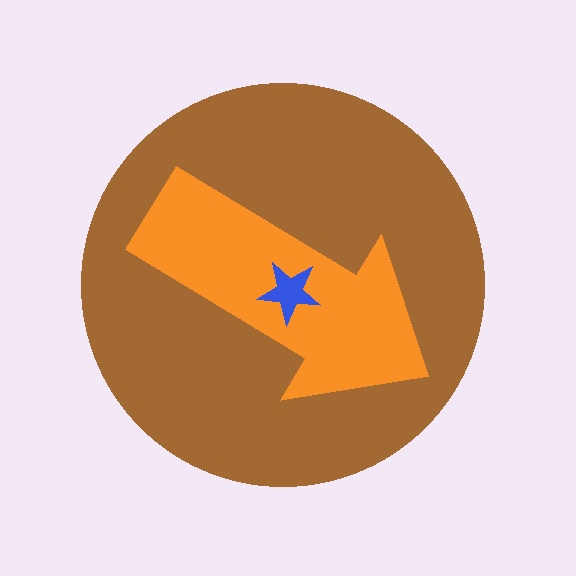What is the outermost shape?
The brown circle.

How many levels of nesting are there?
3.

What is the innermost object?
The blue star.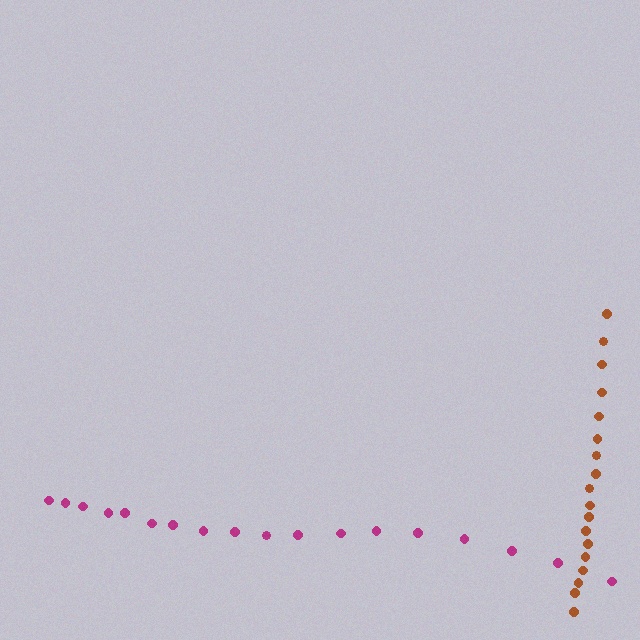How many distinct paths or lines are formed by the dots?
There are 2 distinct paths.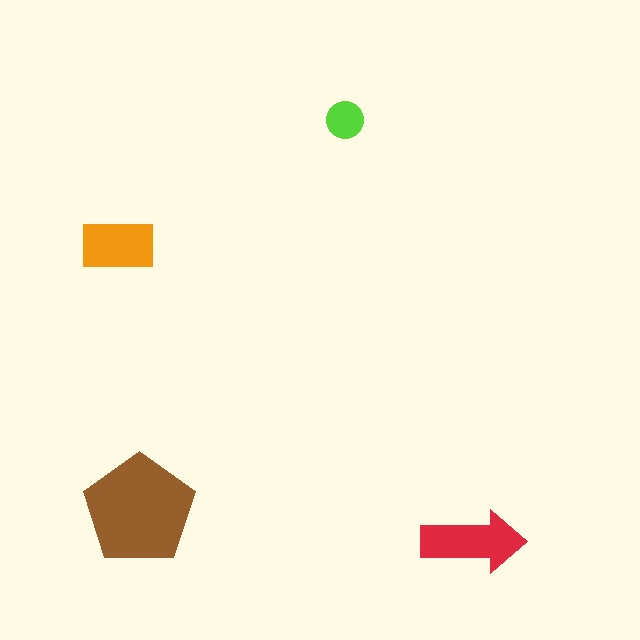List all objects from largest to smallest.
The brown pentagon, the red arrow, the orange rectangle, the lime circle.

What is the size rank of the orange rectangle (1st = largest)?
3rd.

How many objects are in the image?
There are 4 objects in the image.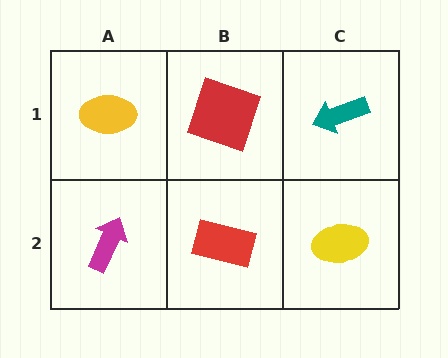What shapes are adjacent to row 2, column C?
A teal arrow (row 1, column C), a red rectangle (row 2, column B).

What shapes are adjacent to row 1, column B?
A red rectangle (row 2, column B), a yellow ellipse (row 1, column A), a teal arrow (row 1, column C).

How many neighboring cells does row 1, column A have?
2.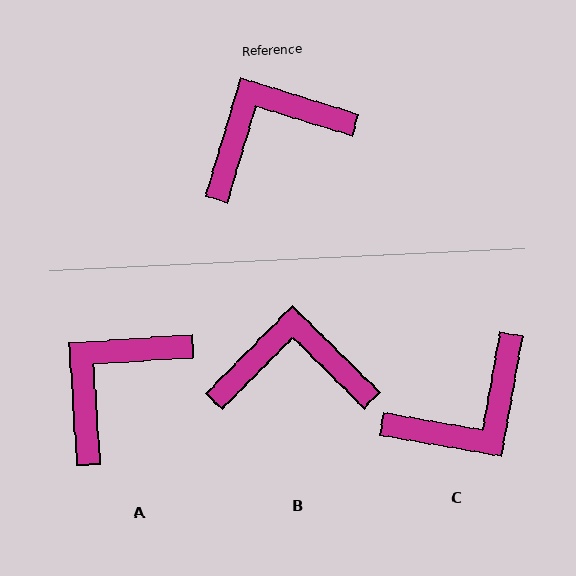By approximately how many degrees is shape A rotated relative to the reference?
Approximately 21 degrees counter-clockwise.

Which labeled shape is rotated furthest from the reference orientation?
C, about 173 degrees away.